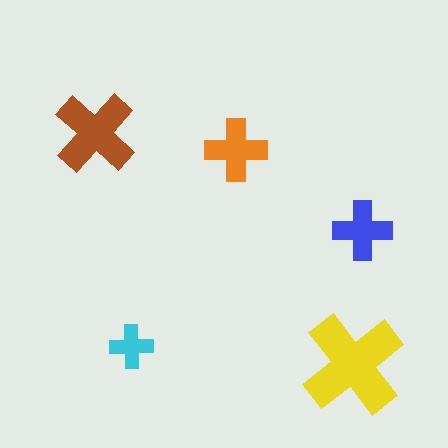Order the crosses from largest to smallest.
the yellow one, the brown one, the orange one, the blue one, the cyan one.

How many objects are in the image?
There are 5 objects in the image.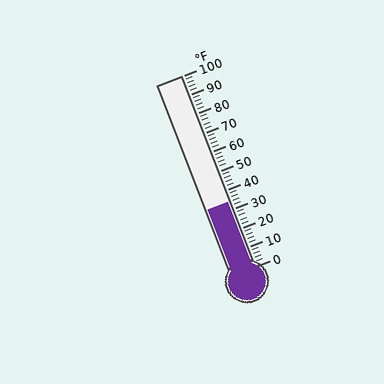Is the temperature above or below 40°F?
The temperature is below 40°F.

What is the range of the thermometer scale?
The thermometer scale ranges from 0°F to 100°F.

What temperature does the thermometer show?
The thermometer shows approximately 34°F.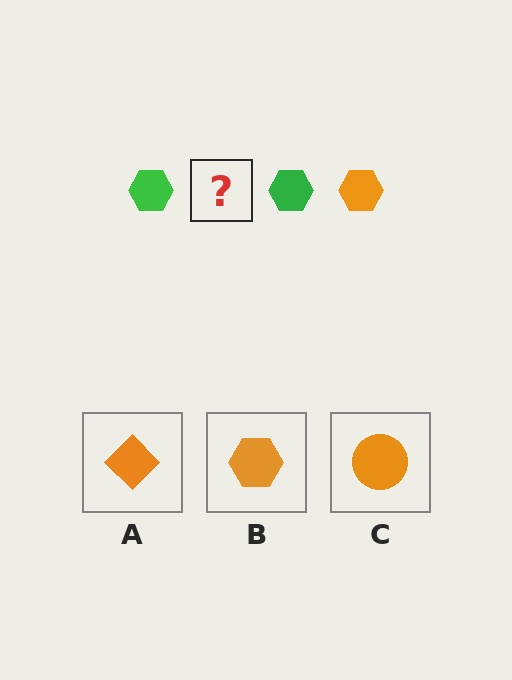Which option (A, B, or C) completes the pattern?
B.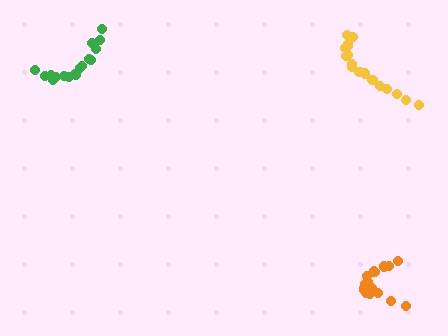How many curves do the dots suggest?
There are 3 distinct paths.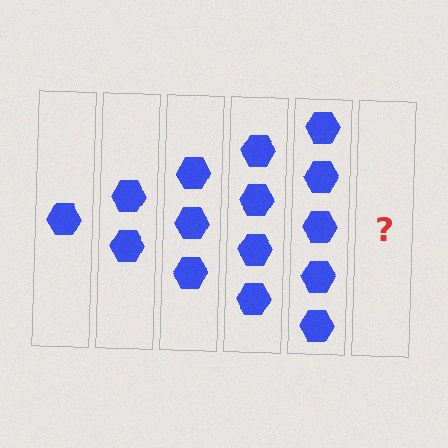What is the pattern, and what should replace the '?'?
The pattern is that each step adds one more hexagon. The '?' should be 6 hexagons.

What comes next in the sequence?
The next element should be 6 hexagons.